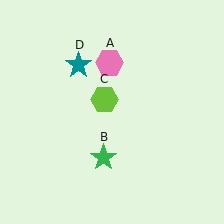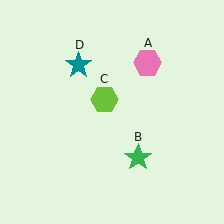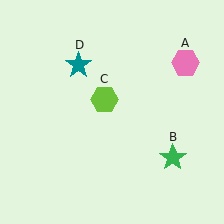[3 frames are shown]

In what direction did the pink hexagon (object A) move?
The pink hexagon (object A) moved right.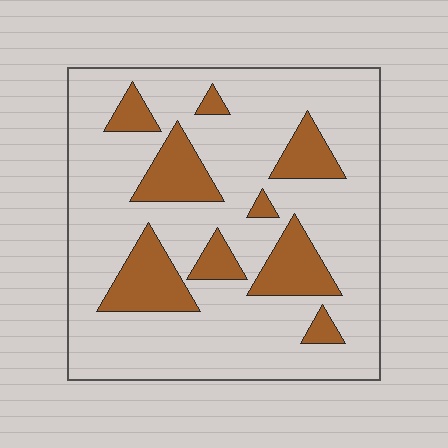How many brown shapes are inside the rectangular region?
9.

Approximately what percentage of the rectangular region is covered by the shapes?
Approximately 20%.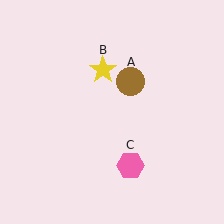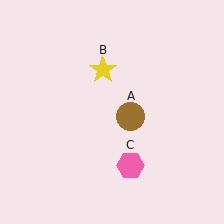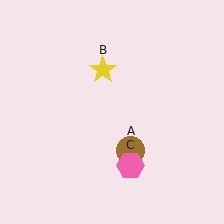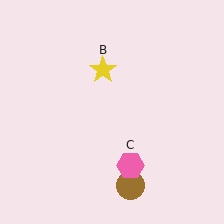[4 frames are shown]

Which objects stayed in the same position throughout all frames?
Yellow star (object B) and pink hexagon (object C) remained stationary.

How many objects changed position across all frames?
1 object changed position: brown circle (object A).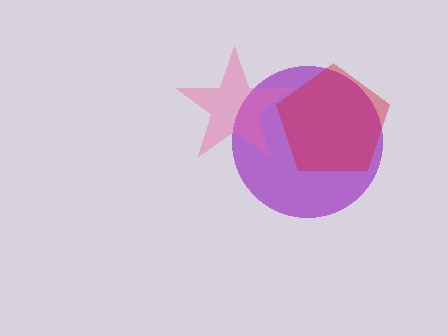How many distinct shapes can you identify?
There are 3 distinct shapes: a purple circle, a pink star, a red pentagon.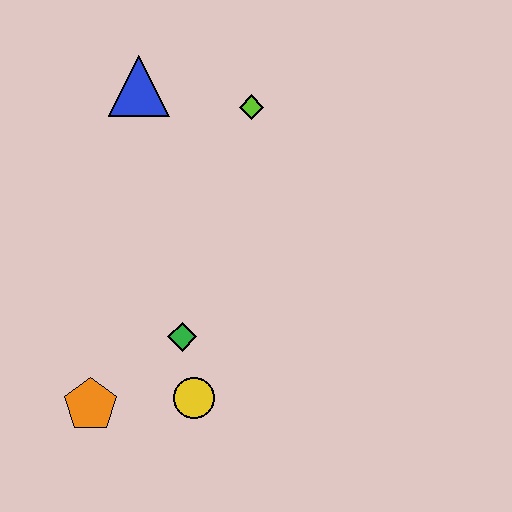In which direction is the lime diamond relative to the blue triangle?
The lime diamond is to the right of the blue triangle.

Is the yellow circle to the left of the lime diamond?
Yes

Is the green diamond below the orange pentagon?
No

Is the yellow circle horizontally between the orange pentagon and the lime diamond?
Yes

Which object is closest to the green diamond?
The yellow circle is closest to the green diamond.